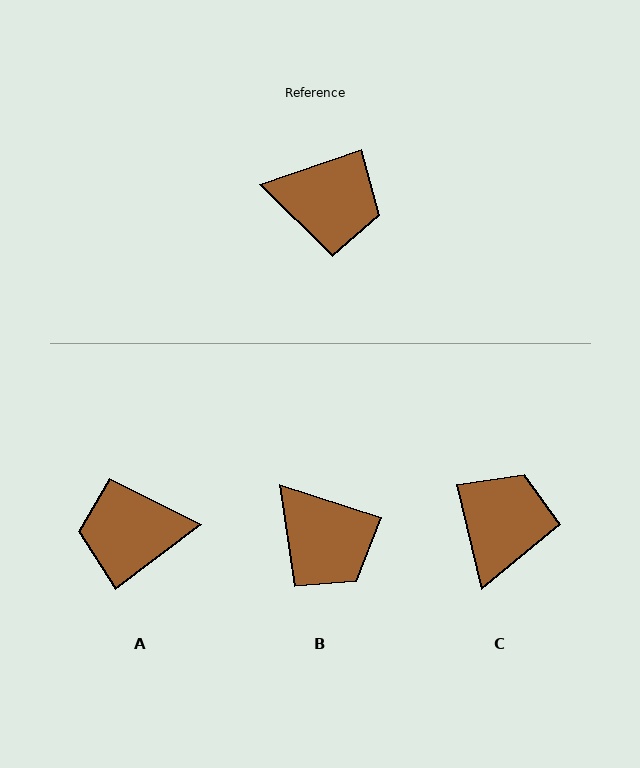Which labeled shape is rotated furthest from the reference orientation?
A, about 162 degrees away.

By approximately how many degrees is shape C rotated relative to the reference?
Approximately 84 degrees counter-clockwise.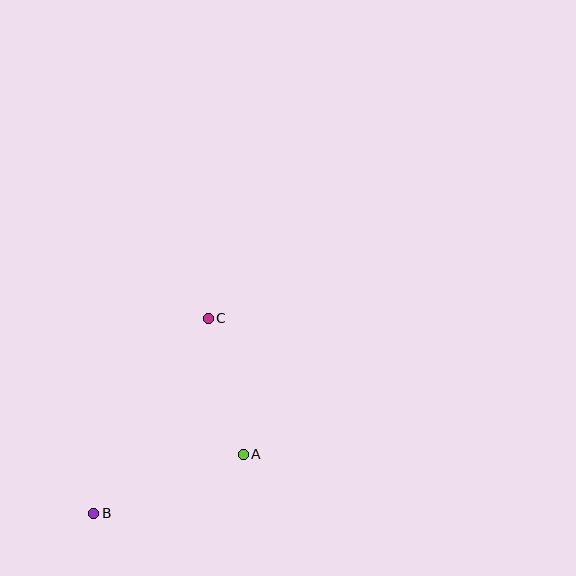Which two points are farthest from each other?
Points B and C are farthest from each other.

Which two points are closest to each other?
Points A and C are closest to each other.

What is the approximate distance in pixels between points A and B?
The distance between A and B is approximately 161 pixels.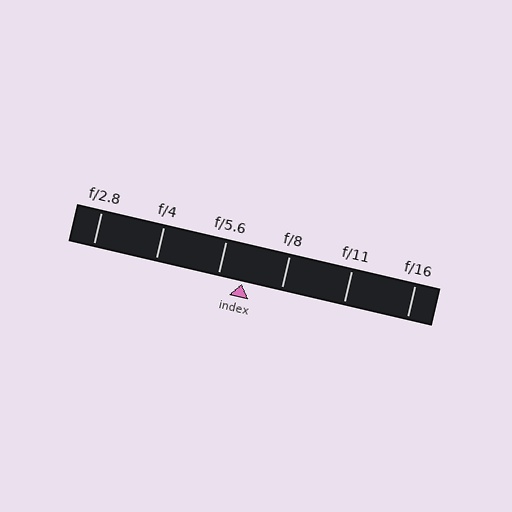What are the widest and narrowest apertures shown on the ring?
The widest aperture shown is f/2.8 and the narrowest is f/16.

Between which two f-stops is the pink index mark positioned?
The index mark is between f/5.6 and f/8.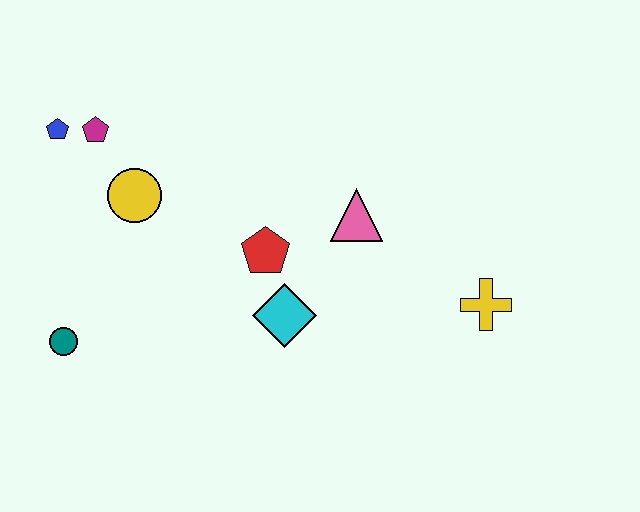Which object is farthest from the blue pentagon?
The yellow cross is farthest from the blue pentagon.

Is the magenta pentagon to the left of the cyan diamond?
Yes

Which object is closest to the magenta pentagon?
The blue pentagon is closest to the magenta pentagon.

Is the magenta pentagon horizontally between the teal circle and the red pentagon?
Yes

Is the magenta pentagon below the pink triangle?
No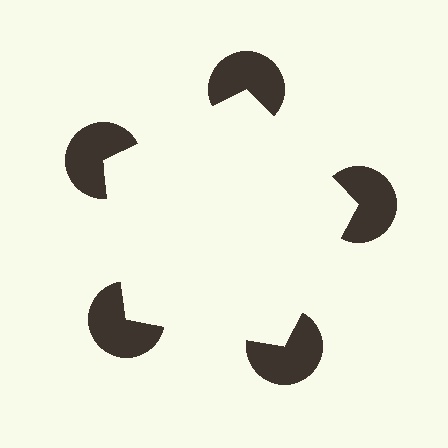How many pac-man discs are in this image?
There are 5 — one at each vertex of the illusory pentagon.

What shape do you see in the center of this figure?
An illusory pentagon — its edges are inferred from the aligned wedge cuts in the pac-man discs, not physically drawn.